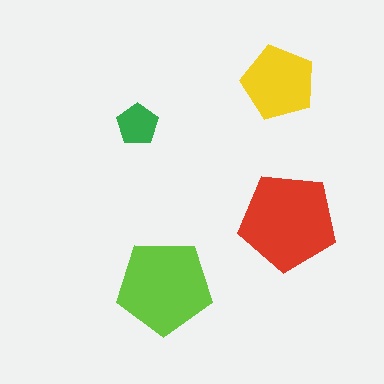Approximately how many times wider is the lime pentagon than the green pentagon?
About 2.5 times wider.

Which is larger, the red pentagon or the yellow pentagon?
The red one.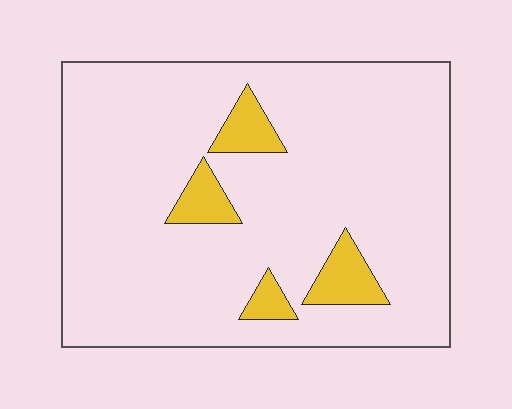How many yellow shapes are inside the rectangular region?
4.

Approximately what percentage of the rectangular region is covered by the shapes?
Approximately 10%.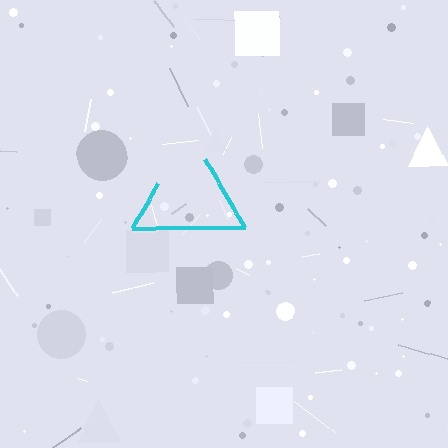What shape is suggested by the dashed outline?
The dashed outline suggests a triangle.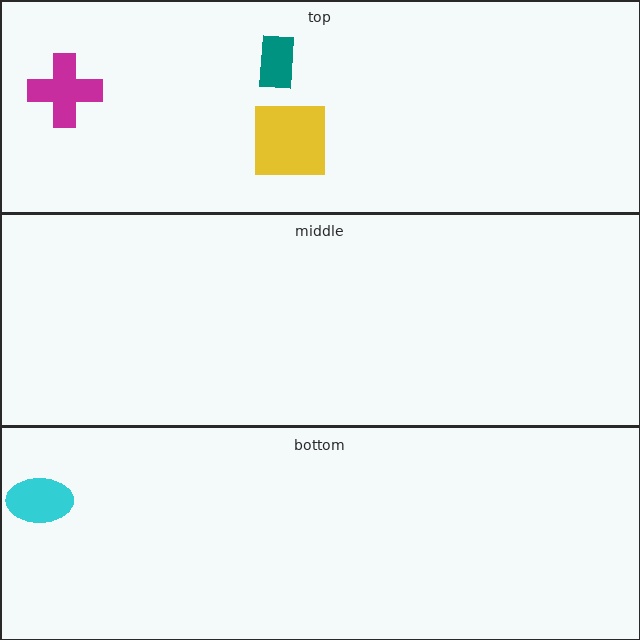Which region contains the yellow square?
The top region.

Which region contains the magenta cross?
The top region.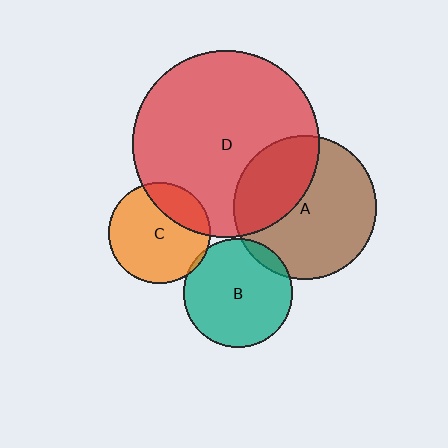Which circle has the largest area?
Circle D (red).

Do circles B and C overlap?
Yes.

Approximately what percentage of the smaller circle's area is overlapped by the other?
Approximately 5%.